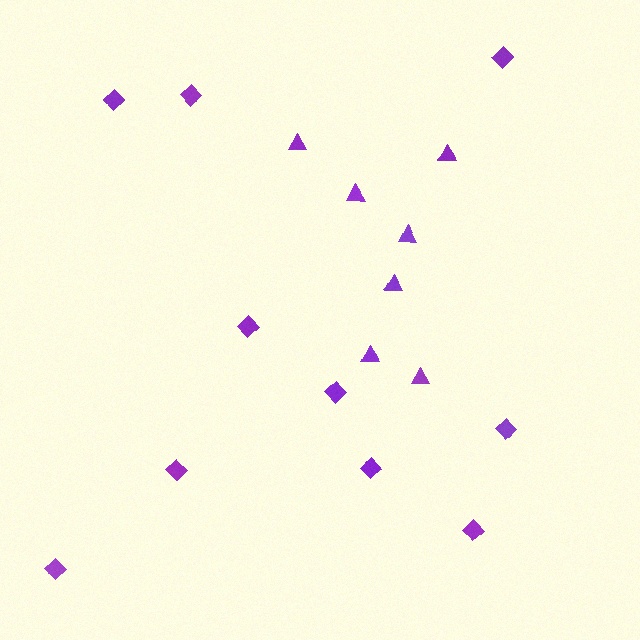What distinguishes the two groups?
There are 2 groups: one group of diamonds (10) and one group of triangles (7).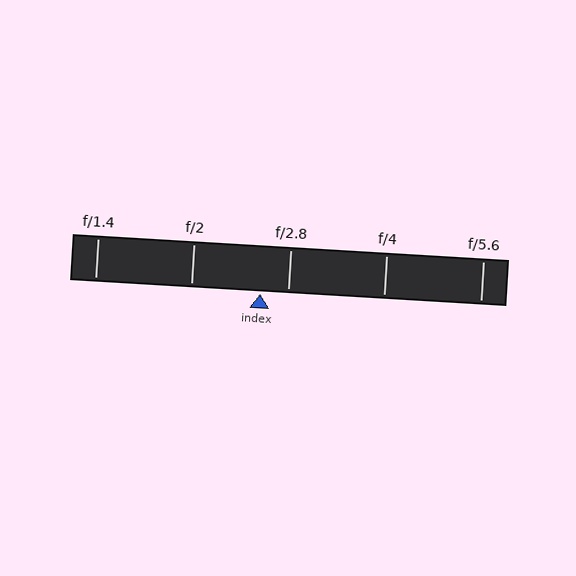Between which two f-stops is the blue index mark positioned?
The index mark is between f/2 and f/2.8.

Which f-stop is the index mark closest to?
The index mark is closest to f/2.8.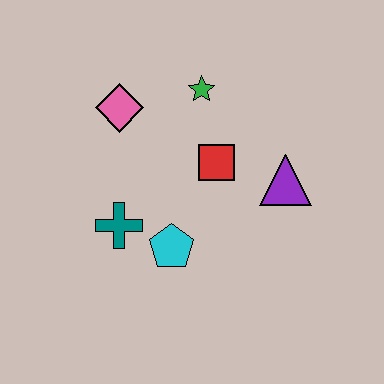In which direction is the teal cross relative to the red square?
The teal cross is to the left of the red square.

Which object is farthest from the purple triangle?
The pink diamond is farthest from the purple triangle.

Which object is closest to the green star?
The red square is closest to the green star.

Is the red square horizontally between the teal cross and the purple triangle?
Yes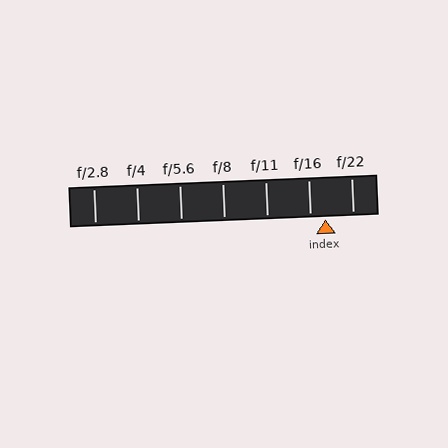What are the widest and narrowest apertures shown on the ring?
The widest aperture shown is f/2.8 and the narrowest is f/22.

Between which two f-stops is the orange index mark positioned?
The index mark is between f/16 and f/22.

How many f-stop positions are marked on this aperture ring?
There are 7 f-stop positions marked.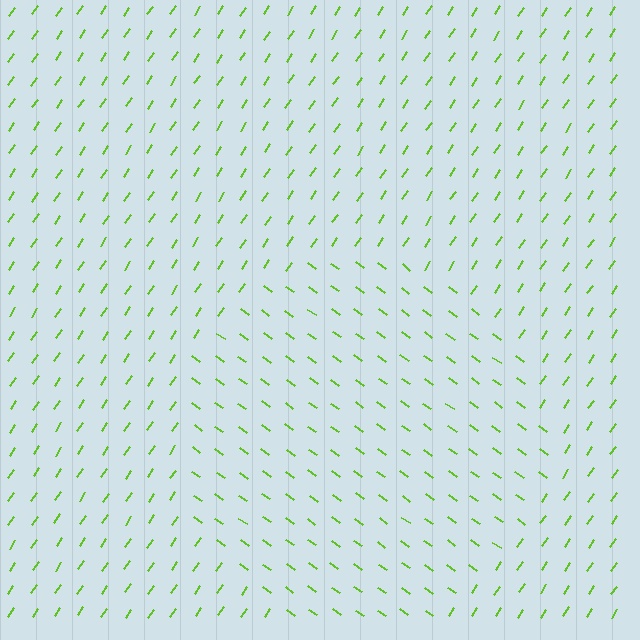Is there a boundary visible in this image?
Yes, there is a texture boundary formed by a change in line orientation.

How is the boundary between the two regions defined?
The boundary is defined purely by a change in line orientation (approximately 89 degrees difference). All lines are the same color and thickness.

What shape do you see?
I see a circle.